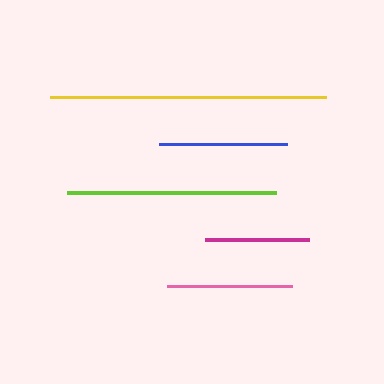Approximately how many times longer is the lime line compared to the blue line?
The lime line is approximately 1.6 times the length of the blue line.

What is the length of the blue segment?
The blue segment is approximately 129 pixels long.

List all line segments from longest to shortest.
From longest to shortest: yellow, lime, blue, pink, magenta.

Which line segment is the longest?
The yellow line is the longest at approximately 276 pixels.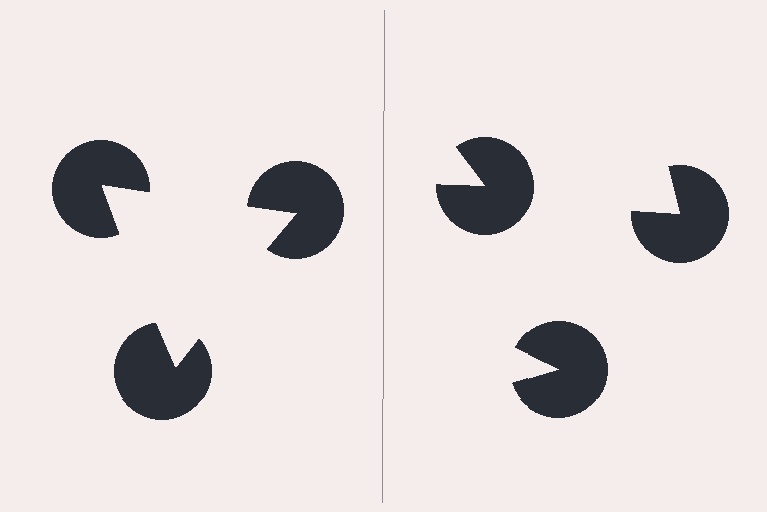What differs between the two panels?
The pac-man discs are positioned identically on both sides; only the wedge orientations differ. On the left they align to a triangle; on the right they are misaligned.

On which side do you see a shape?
An illusory triangle appears on the left side. On the right side the wedge cuts are rotated, so no coherent shape forms.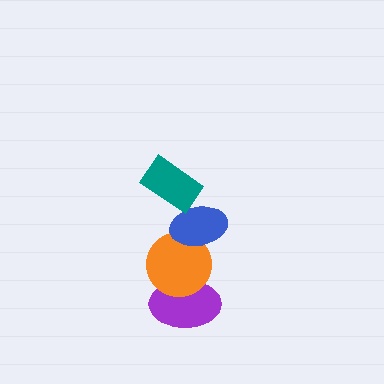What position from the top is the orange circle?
The orange circle is 3rd from the top.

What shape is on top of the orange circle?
The blue ellipse is on top of the orange circle.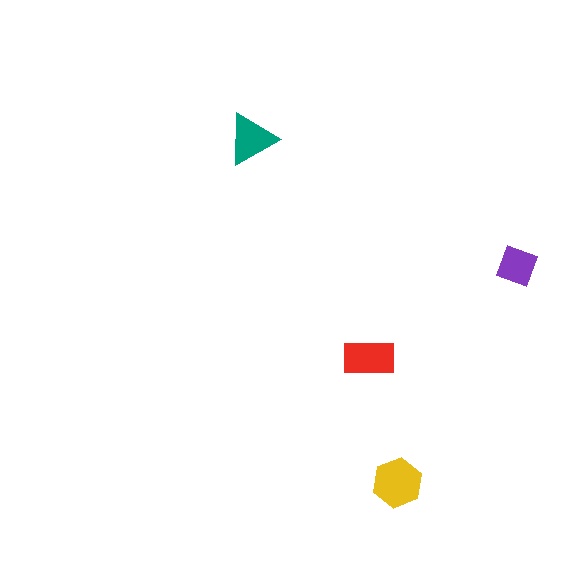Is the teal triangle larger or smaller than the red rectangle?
Smaller.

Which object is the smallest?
The purple square.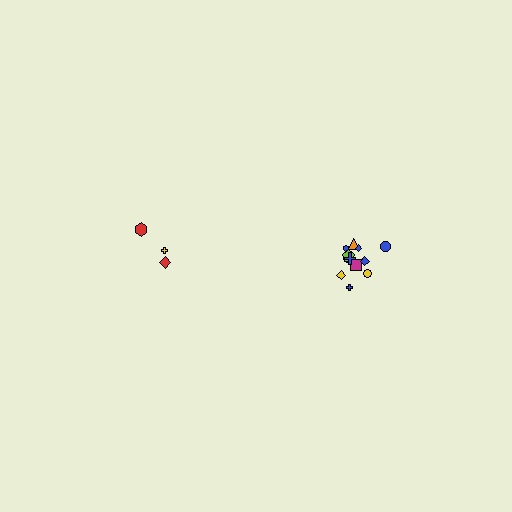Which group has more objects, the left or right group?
The right group.